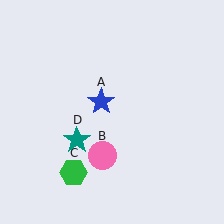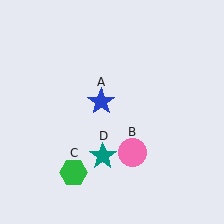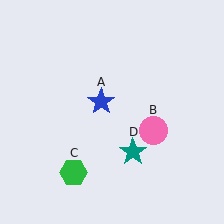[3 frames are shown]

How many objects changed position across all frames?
2 objects changed position: pink circle (object B), teal star (object D).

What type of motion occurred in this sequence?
The pink circle (object B), teal star (object D) rotated counterclockwise around the center of the scene.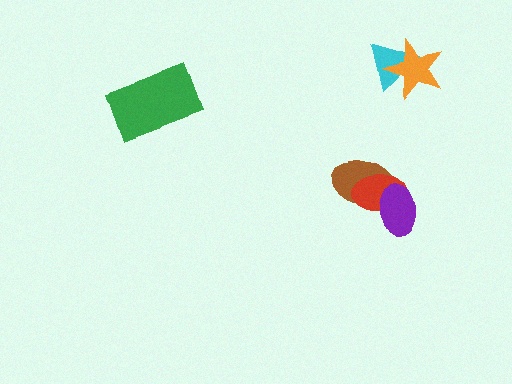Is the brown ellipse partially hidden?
Yes, it is partially covered by another shape.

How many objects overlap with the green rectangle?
0 objects overlap with the green rectangle.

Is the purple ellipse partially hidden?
No, no other shape covers it.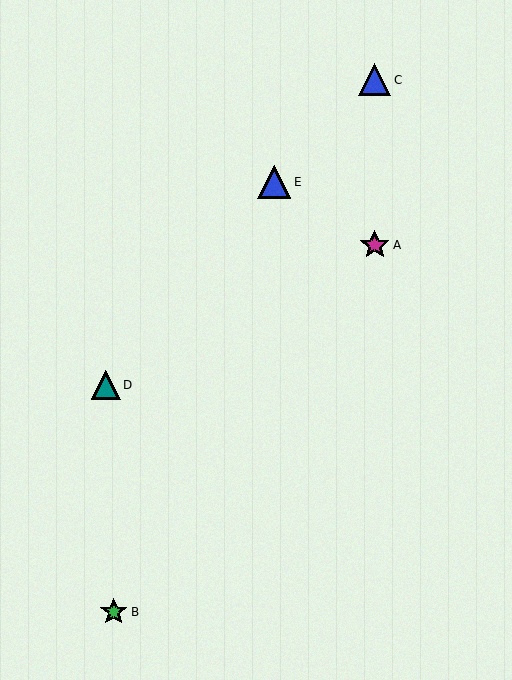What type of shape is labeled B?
Shape B is a green star.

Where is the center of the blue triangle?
The center of the blue triangle is at (375, 80).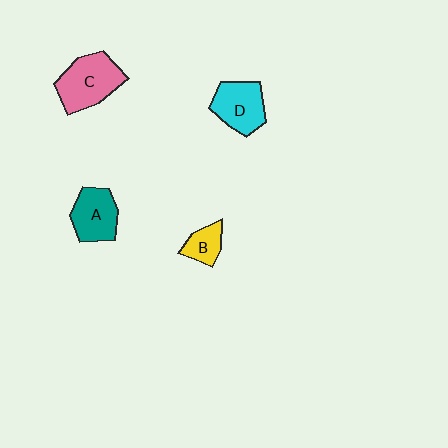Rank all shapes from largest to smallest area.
From largest to smallest: C (pink), D (cyan), A (teal), B (yellow).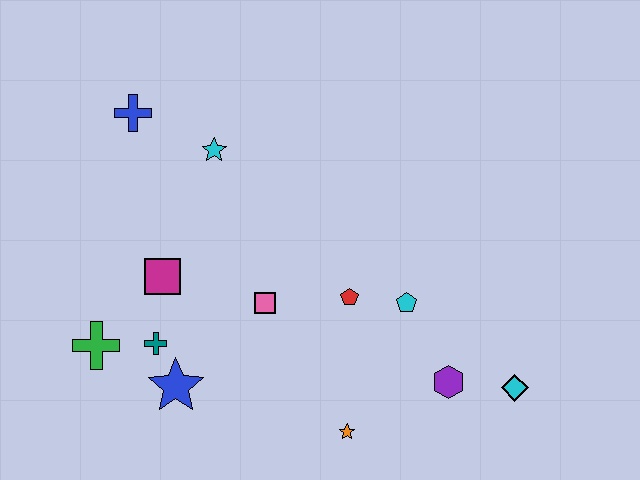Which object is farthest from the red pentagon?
The blue cross is farthest from the red pentagon.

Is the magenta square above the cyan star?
No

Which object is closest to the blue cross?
The cyan star is closest to the blue cross.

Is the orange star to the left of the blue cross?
No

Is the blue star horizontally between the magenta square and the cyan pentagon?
Yes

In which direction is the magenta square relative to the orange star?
The magenta square is to the left of the orange star.